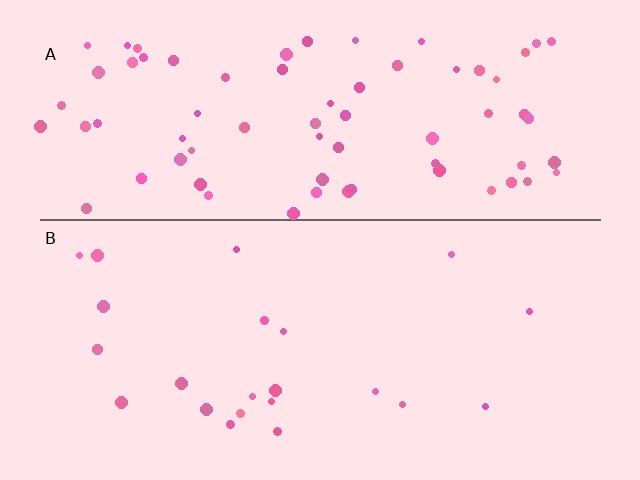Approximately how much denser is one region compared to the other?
Approximately 3.3× — region A over region B.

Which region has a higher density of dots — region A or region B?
A (the top).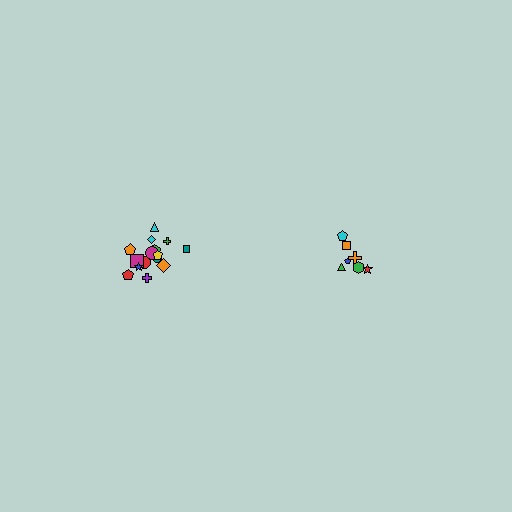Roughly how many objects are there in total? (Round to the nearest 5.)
Roughly 20 objects in total.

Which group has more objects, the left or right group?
The left group.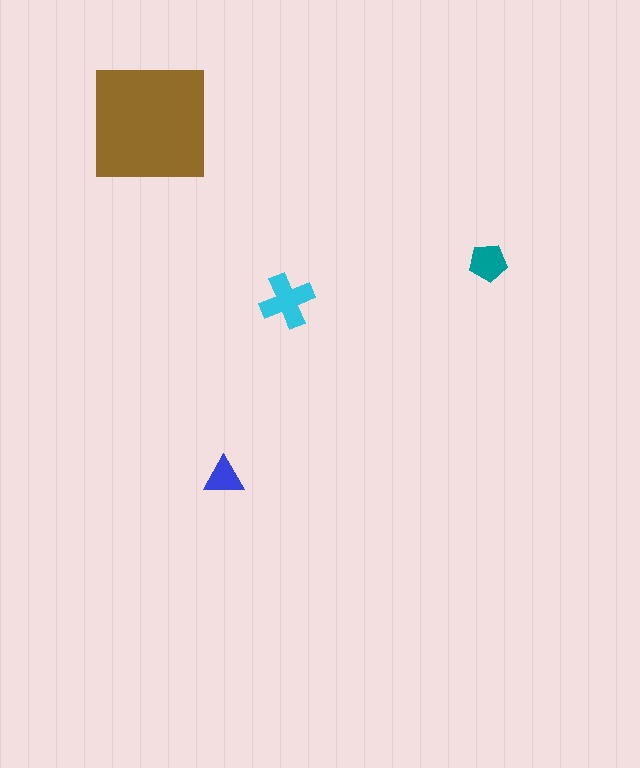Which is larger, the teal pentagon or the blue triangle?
The teal pentagon.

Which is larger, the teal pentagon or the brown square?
The brown square.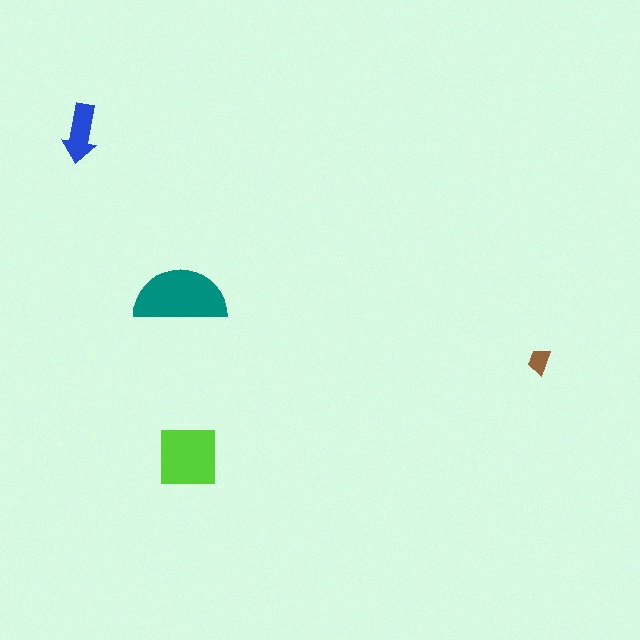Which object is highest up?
The blue arrow is topmost.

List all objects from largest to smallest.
The teal semicircle, the lime square, the blue arrow, the brown trapezoid.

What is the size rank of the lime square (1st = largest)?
2nd.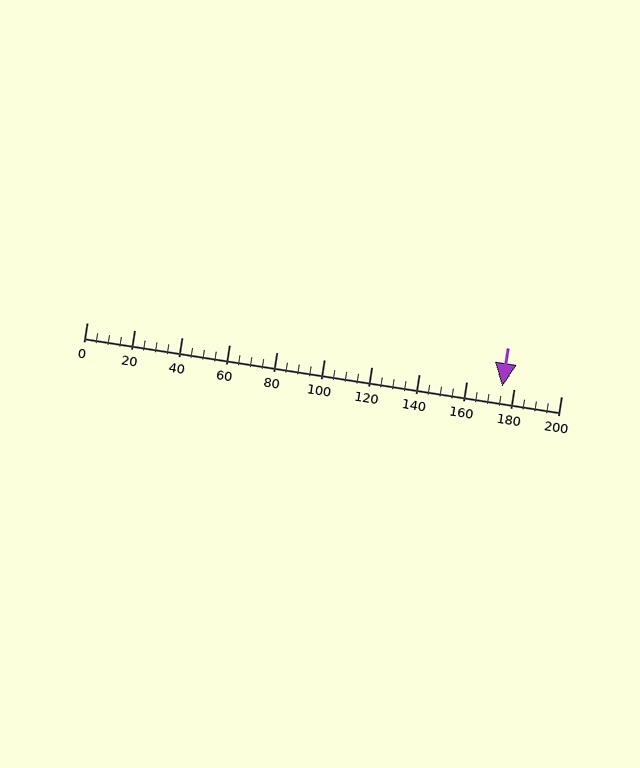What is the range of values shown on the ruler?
The ruler shows values from 0 to 200.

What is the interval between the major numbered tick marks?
The major tick marks are spaced 20 units apart.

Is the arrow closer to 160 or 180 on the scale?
The arrow is closer to 180.